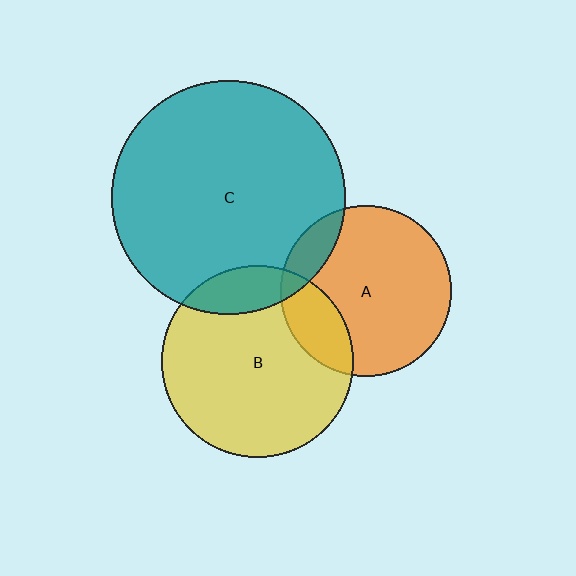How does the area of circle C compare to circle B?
Approximately 1.5 times.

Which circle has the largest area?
Circle C (teal).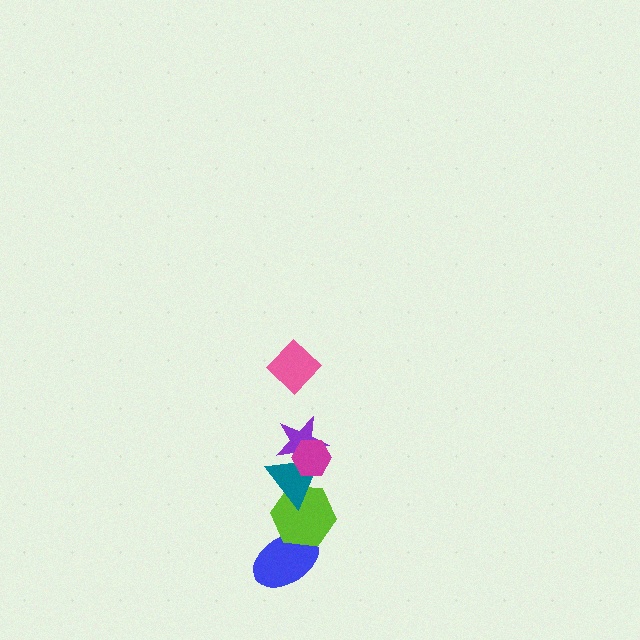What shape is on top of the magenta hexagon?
The pink diamond is on top of the magenta hexagon.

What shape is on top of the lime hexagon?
The teal triangle is on top of the lime hexagon.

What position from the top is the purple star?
The purple star is 3rd from the top.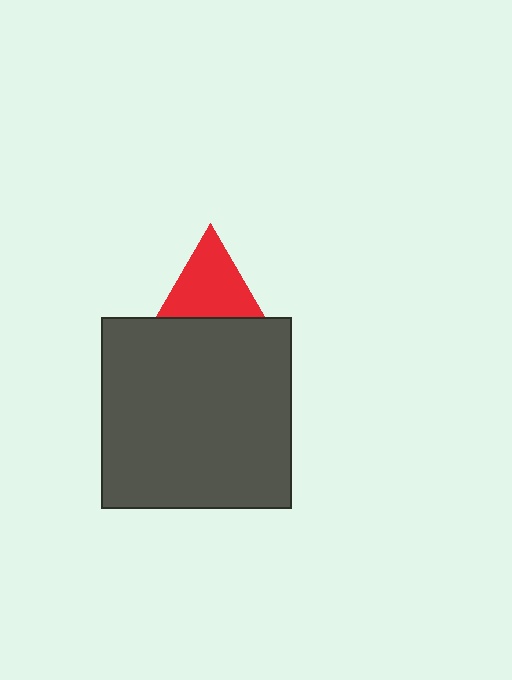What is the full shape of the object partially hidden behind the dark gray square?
The partially hidden object is a red triangle.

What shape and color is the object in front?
The object in front is a dark gray square.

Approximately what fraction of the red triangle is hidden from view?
Roughly 38% of the red triangle is hidden behind the dark gray square.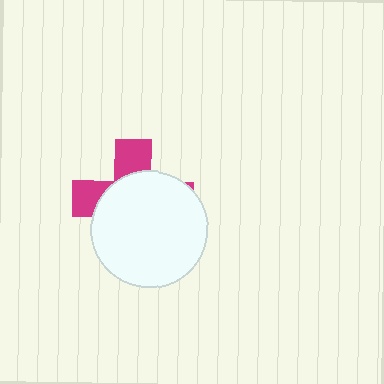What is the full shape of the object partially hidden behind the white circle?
The partially hidden object is a magenta cross.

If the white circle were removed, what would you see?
You would see the complete magenta cross.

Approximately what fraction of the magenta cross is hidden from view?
Roughly 68% of the magenta cross is hidden behind the white circle.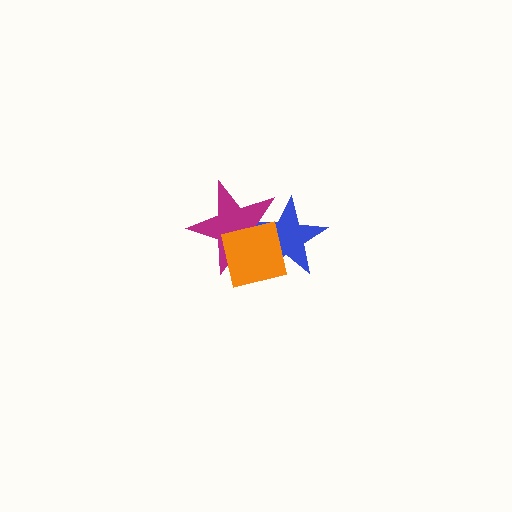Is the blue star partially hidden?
Yes, it is partially covered by another shape.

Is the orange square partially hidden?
No, no other shape covers it.